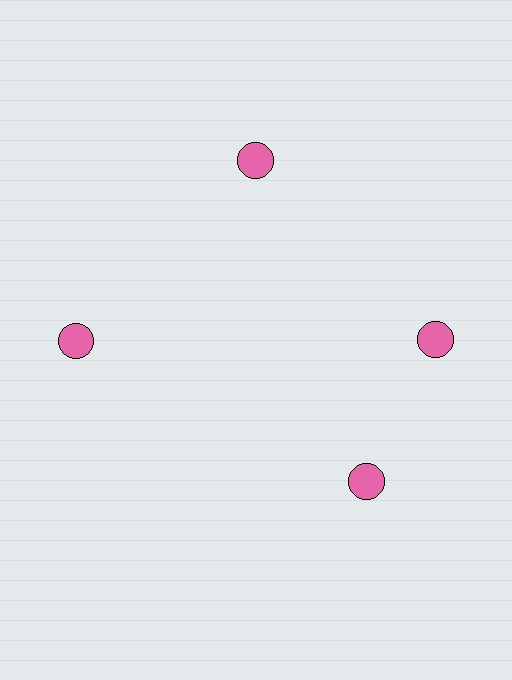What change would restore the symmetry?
The symmetry would be restored by rotating it back into even spacing with its neighbors so that all 4 circles sit at equal angles and equal distance from the center.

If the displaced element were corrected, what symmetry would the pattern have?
It would have 4-fold rotational symmetry — the pattern would map onto itself every 90 degrees.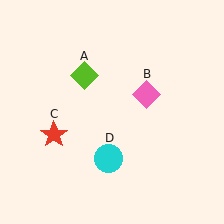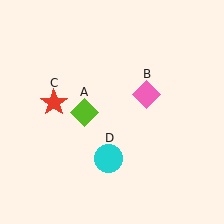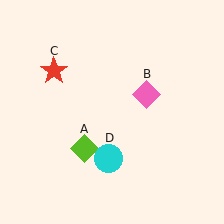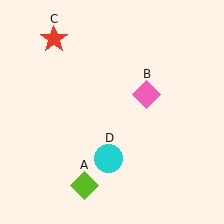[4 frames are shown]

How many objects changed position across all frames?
2 objects changed position: lime diamond (object A), red star (object C).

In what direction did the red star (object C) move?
The red star (object C) moved up.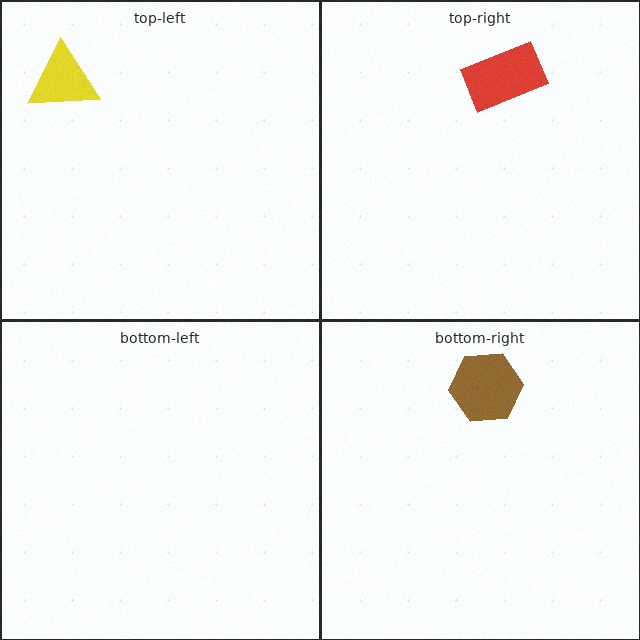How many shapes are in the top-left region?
1.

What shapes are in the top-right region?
The red rectangle.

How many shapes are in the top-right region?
1.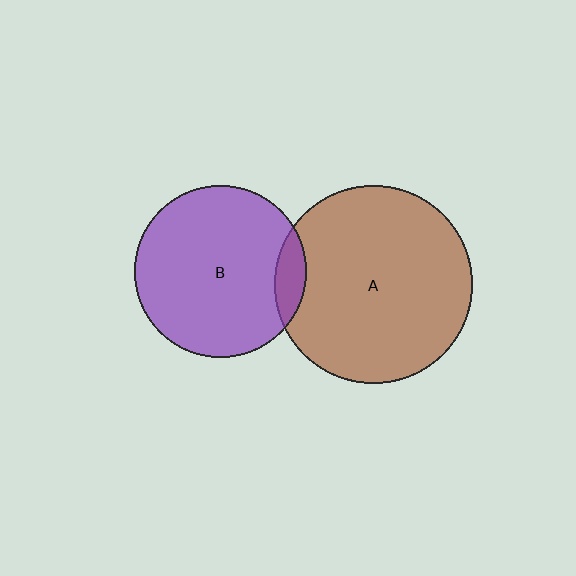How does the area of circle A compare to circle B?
Approximately 1.3 times.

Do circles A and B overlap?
Yes.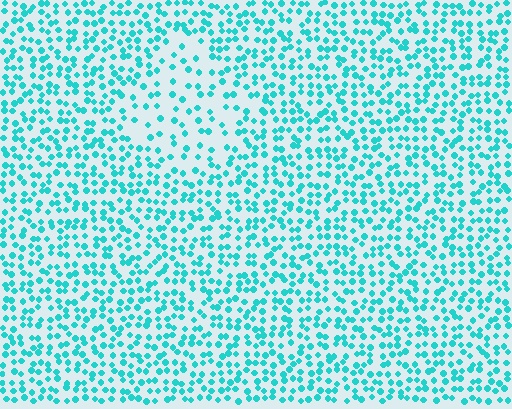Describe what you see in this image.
The image contains small cyan elements arranged at two different densities. A diamond-shaped region is visible where the elements are less densely packed than the surrounding area.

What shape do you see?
I see a diamond.